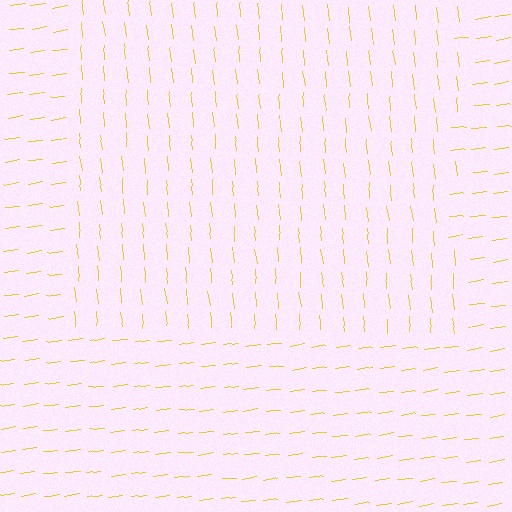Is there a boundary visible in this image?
Yes, there is a texture boundary formed by a change in line orientation.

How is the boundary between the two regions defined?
The boundary is defined purely by a change in line orientation (approximately 89 degrees difference). All lines are the same color and thickness.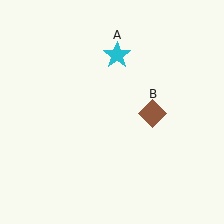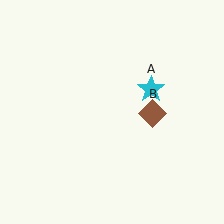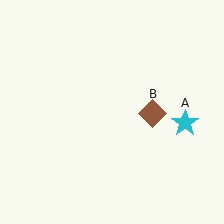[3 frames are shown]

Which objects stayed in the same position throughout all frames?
Brown diamond (object B) remained stationary.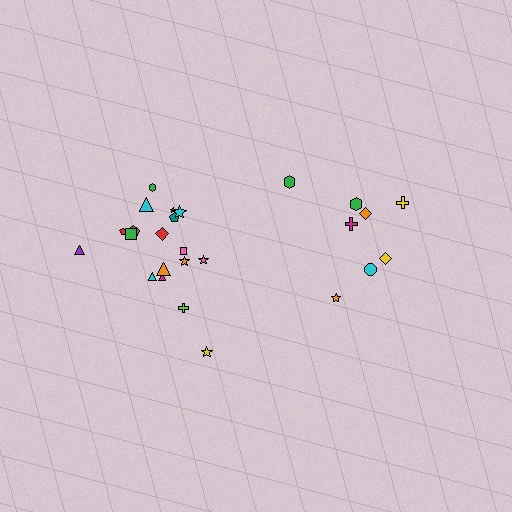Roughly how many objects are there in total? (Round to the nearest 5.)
Roughly 25 objects in total.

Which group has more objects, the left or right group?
The left group.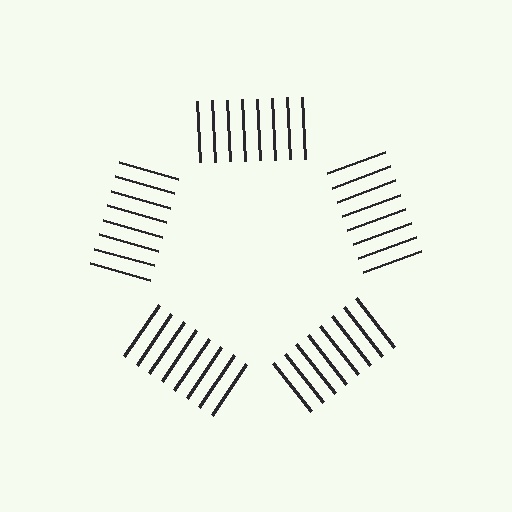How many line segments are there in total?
40 — 8 along each of the 5 edges.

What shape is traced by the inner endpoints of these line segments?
An illusory pentagon — the line segments terminate on its edges but no continuous stroke is drawn.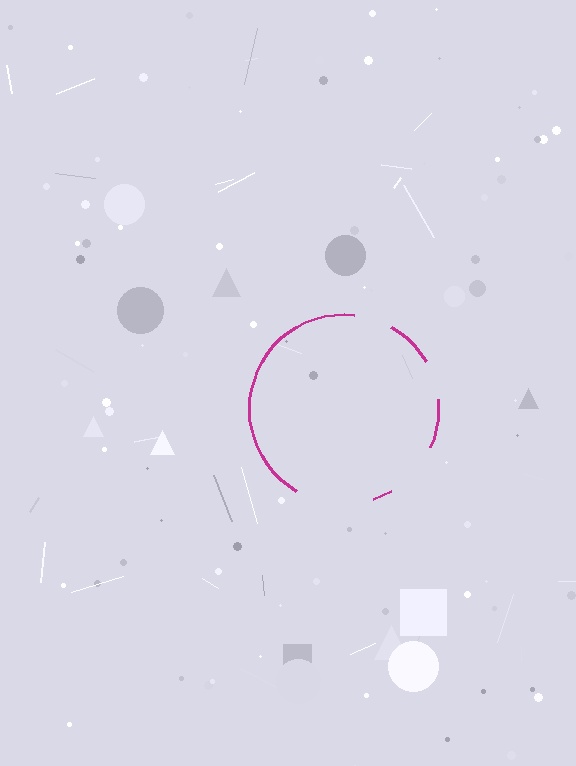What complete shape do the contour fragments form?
The contour fragments form a circle.